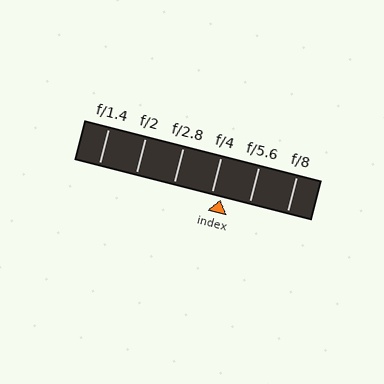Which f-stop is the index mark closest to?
The index mark is closest to f/4.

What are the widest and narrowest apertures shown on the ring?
The widest aperture shown is f/1.4 and the narrowest is f/8.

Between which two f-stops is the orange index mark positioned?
The index mark is between f/4 and f/5.6.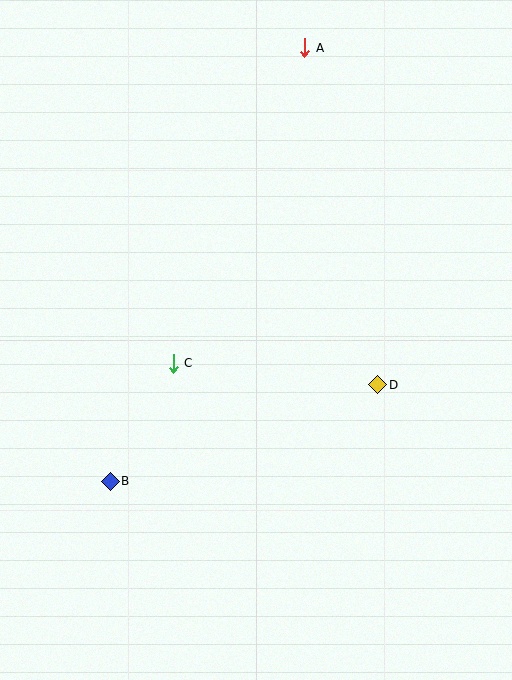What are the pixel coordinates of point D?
Point D is at (378, 385).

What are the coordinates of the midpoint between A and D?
The midpoint between A and D is at (341, 216).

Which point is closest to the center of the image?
Point C at (173, 363) is closest to the center.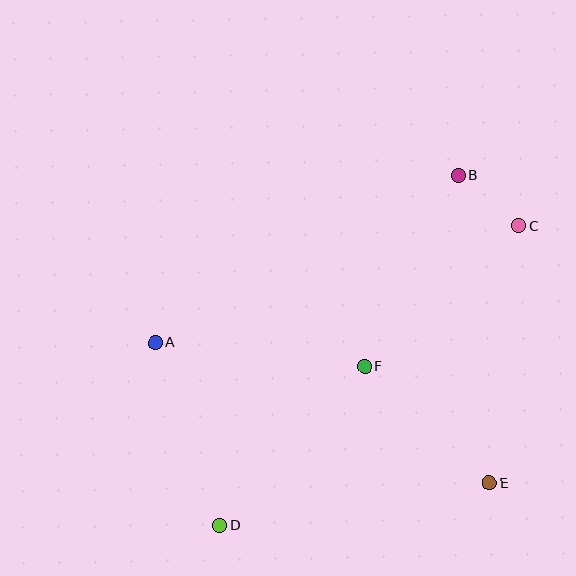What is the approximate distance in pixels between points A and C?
The distance between A and C is approximately 382 pixels.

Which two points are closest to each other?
Points B and C are closest to each other.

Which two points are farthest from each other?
Points B and D are farthest from each other.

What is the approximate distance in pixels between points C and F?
The distance between C and F is approximately 209 pixels.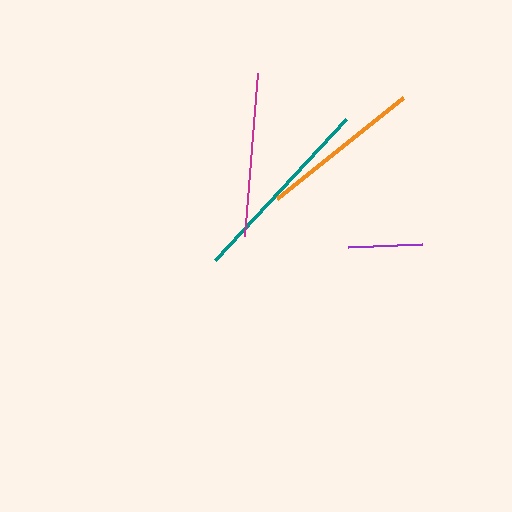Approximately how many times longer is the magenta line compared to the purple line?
The magenta line is approximately 2.2 times the length of the purple line.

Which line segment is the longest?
The teal line is the longest at approximately 193 pixels.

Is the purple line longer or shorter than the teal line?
The teal line is longer than the purple line.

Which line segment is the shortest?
The purple line is the shortest at approximately 73 pixels.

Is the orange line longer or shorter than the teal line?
The teal line is longer than the orange line.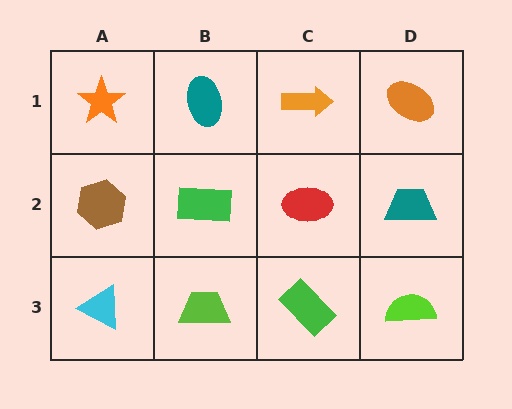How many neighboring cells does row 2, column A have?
3.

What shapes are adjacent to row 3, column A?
A brown hexagon (row 2, column A), a lime trapezoid (row 3, column B).